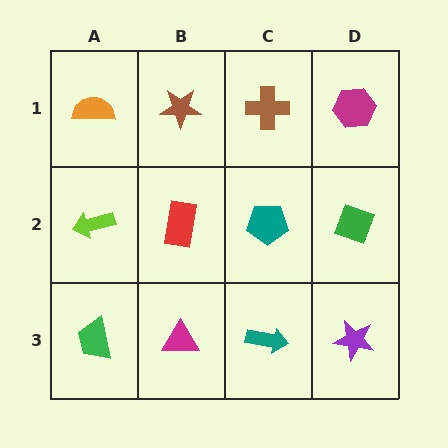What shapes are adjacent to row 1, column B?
A red rectangle (row 2, column B), an orange semicircle (row 1, column A), a brown cross (row 1, column C).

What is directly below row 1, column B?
A red rectangle.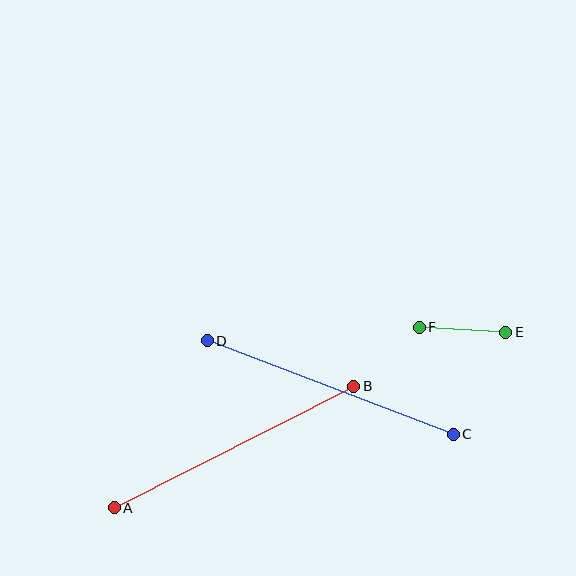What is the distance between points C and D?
The distance is approximately 263 pixels.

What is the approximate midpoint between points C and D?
The midpoint is at approximately (330, 387) pixels.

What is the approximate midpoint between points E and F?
The midpoint is at approximately (463, 330) pixels.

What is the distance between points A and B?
The distance is approximately 269 pixels.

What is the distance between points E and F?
The distance is approximately 86 pixels.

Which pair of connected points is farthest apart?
Points A and B are farthest apart.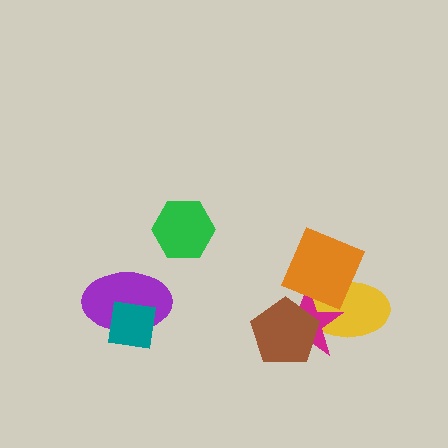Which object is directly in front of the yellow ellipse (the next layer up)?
The magenta star is directly in front of the yellow ellipse.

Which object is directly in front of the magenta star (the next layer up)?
The orange diamond is directly in front of the magenta star.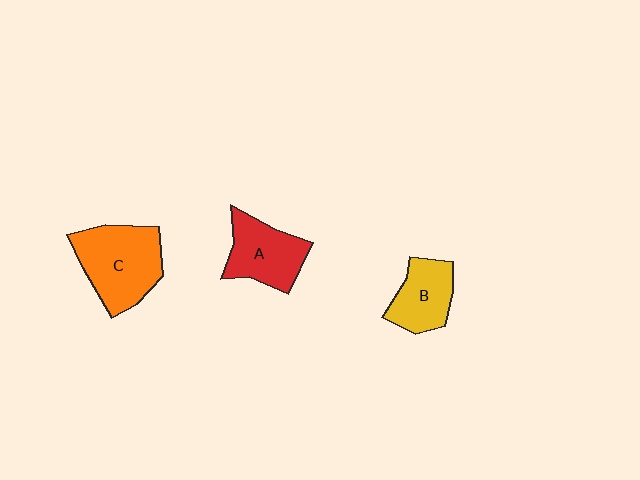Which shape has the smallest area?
Shape B (yellow).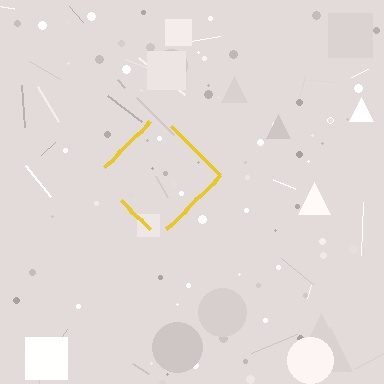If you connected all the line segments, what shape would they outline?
They would outline a diamond.